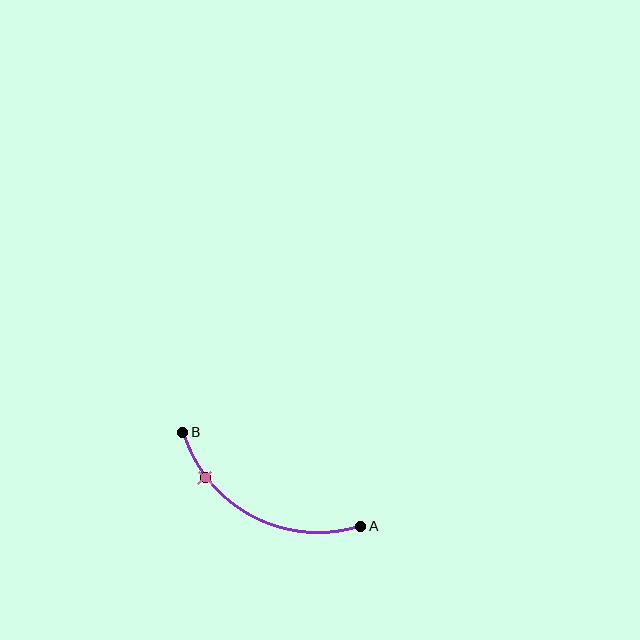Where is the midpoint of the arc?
The arc midpoint is the point on the curve farthest from the straight line joining A and B. It sits below that line.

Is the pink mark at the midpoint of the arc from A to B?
No. The pink mark lies on the arc but is closer to endpoint B. The arc midpoint would be at the point on the curve equidistant along the arc from both A and B.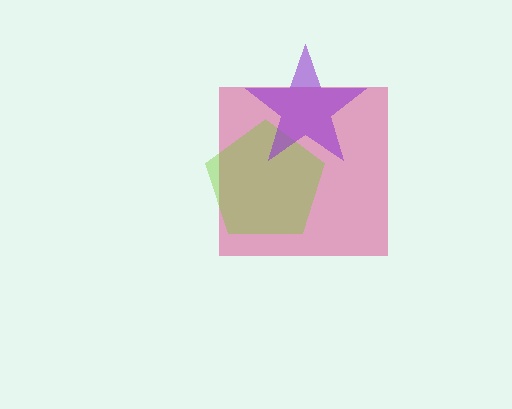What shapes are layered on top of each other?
The layered shapes are: a pink square, a lime pentagon, a purple star.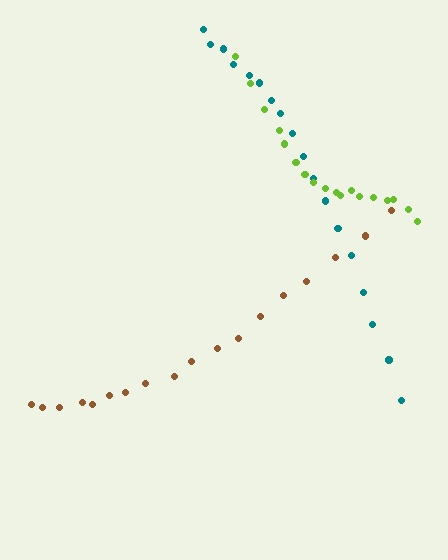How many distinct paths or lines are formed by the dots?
There are 3 distinct paths.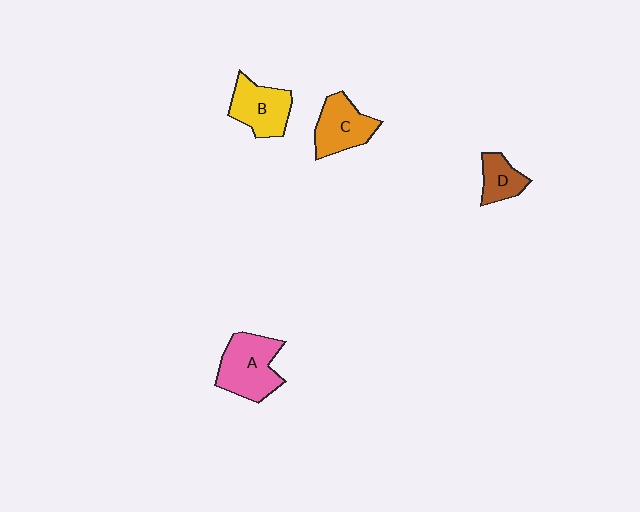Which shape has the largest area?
Shape A (pink).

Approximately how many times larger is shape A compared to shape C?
Approximately 1.3 times.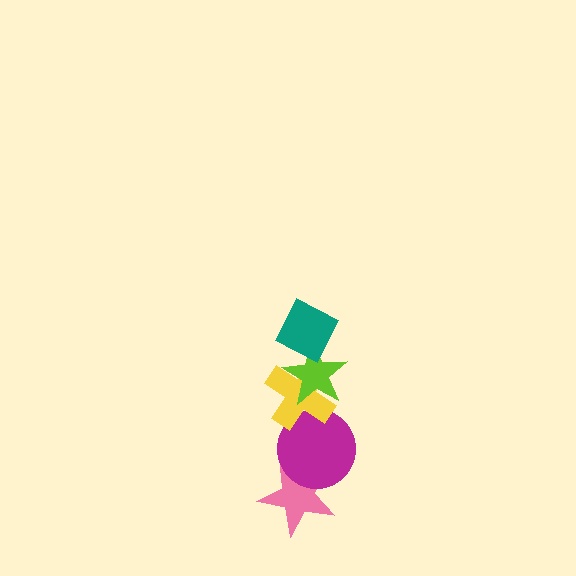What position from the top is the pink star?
The pink star is 5th from the top.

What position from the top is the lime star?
The lime star is 2nd from the top.